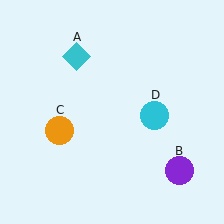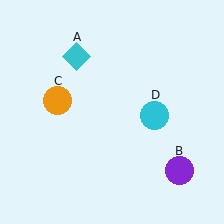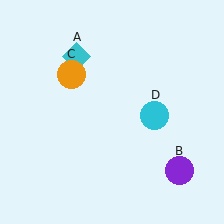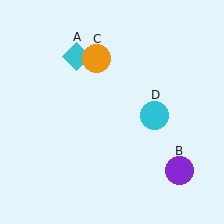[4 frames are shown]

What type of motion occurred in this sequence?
The orange circle (object C) rotated clockwise around the center of the scene.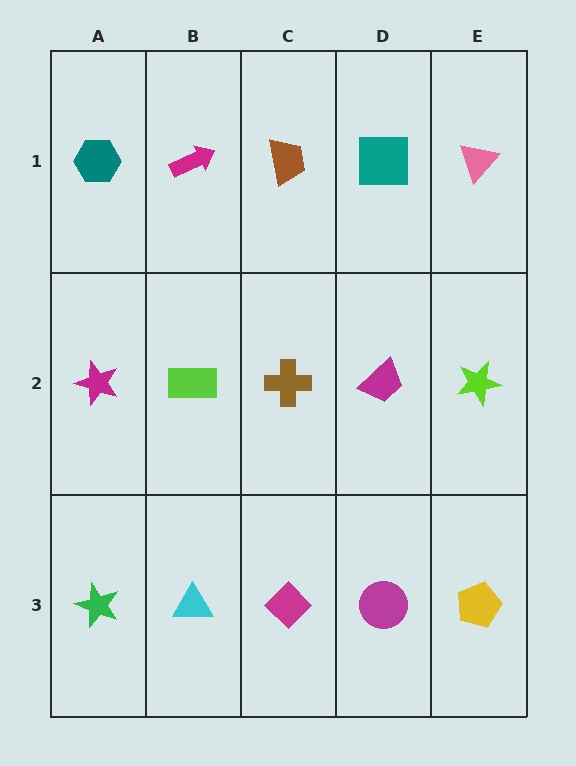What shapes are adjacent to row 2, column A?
A teal hexagon (row 1, column A), a green star (row 3, column A), a lime rectangle (row 2, column B).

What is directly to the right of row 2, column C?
A magenta trapezoid.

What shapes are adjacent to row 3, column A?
A magenta star (row 2, column A), a cyan triangle (row 3, column B).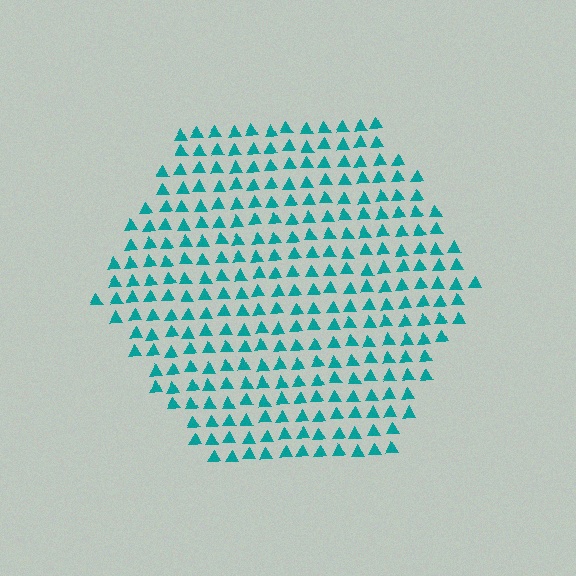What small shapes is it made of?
It is made of small triangles.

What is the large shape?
The large shape is a hexagon.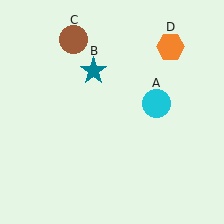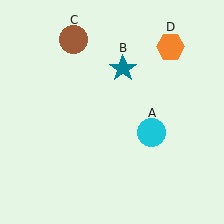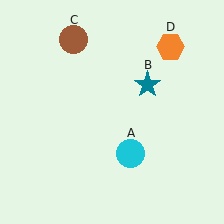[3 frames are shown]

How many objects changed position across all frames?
2 objects changed position: cyan circle (object A), teal star (object B).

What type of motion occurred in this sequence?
The cyan circle (object A), teal star (object B) rotated clockwise around the center of the scene.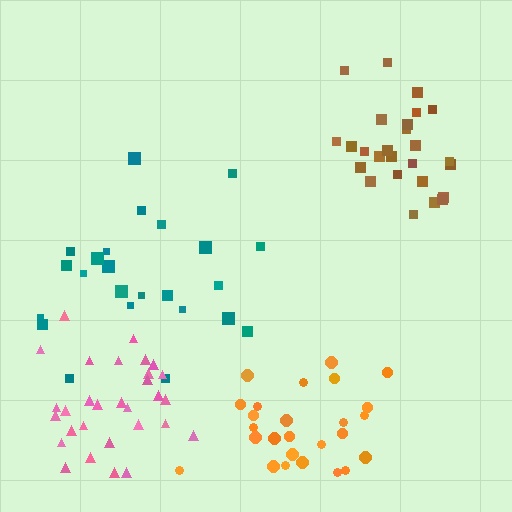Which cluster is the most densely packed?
Pink.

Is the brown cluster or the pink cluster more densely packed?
Pink.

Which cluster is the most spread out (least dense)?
Teal.